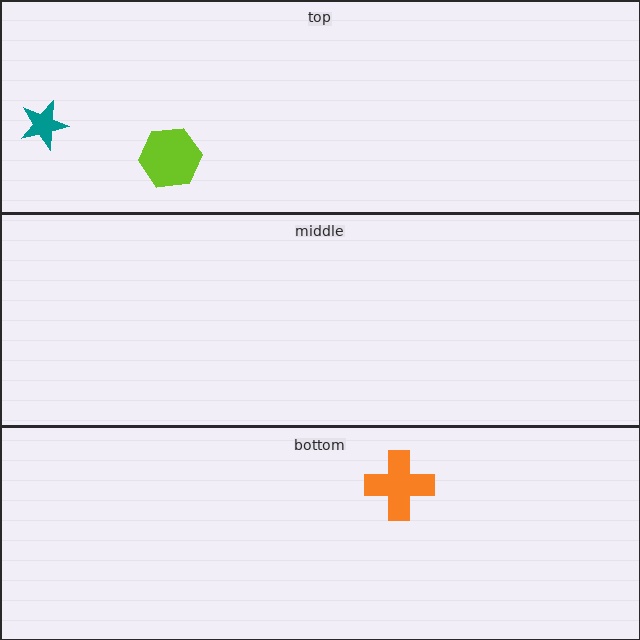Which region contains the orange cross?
The bottom region.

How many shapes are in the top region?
2.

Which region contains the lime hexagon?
The top region.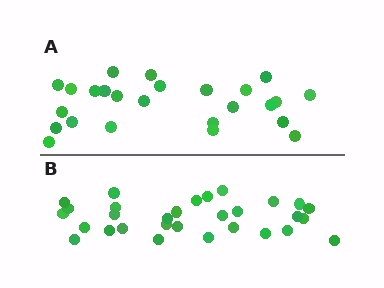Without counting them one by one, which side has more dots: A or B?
Region B (the bottom region) has more dots.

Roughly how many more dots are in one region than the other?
Region B has about 5 more dots than region A.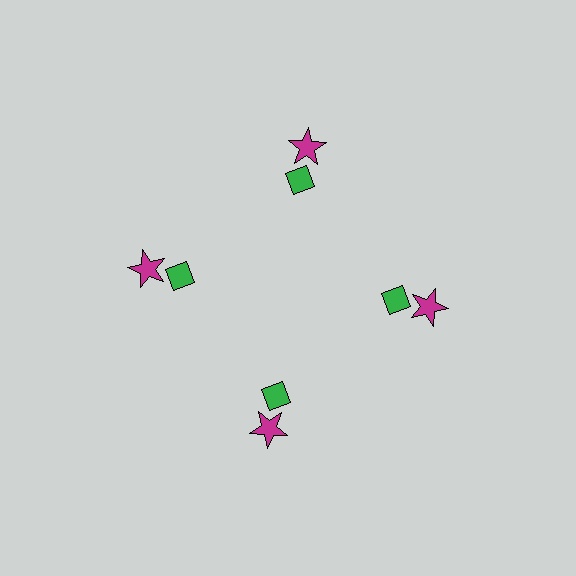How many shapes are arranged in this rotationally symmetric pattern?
There are 8 shapes, arranged in 4 groups of 2.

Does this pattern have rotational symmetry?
Yes, this pattern has 4-fold rotational symmetry. It looks the same after rotating 90 degrees around the center.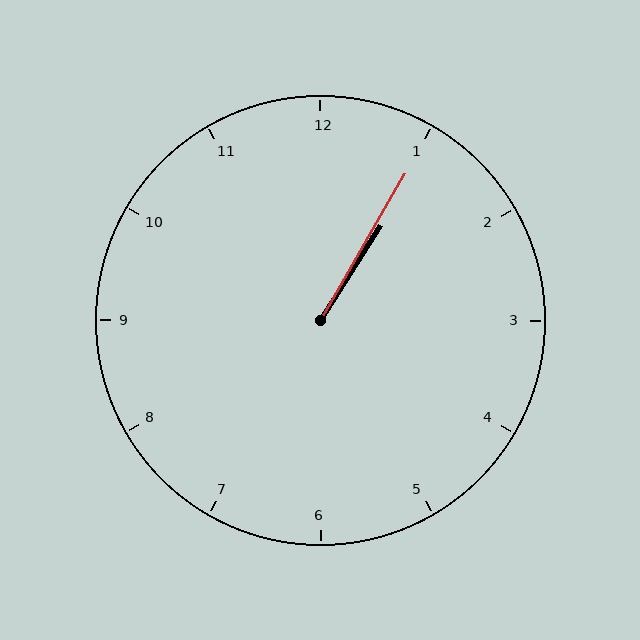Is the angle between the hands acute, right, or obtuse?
It is acute.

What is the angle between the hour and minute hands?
Approximately 2 degrees.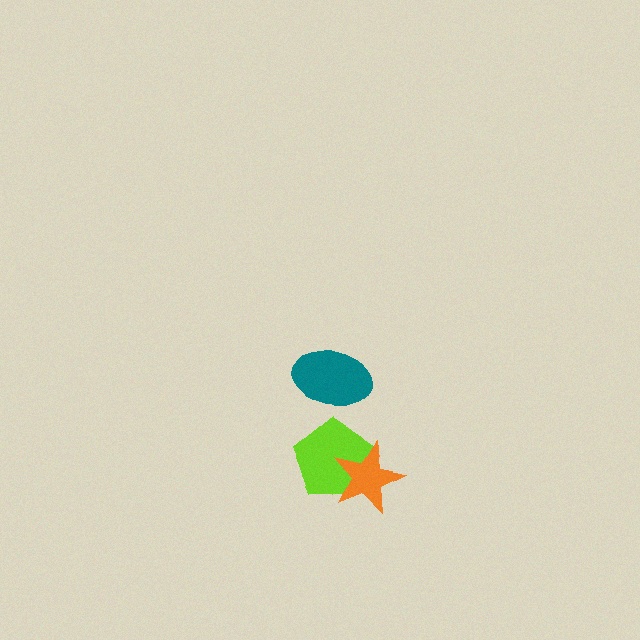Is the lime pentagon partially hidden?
Yes, it is partially covered by another shape.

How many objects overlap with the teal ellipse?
0 objects overlap with the teal ellipse.